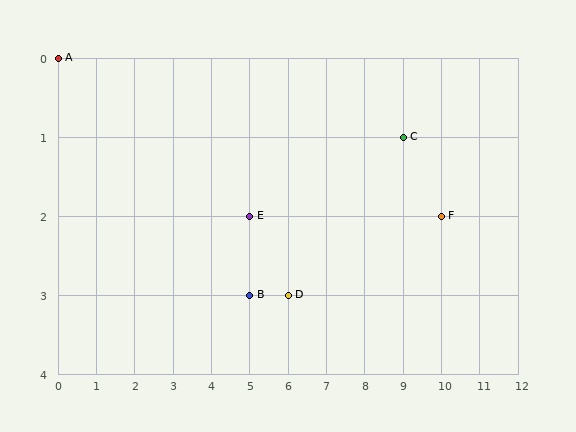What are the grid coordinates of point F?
Point F is at grid coordinates (10, 2).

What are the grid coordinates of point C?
Point C is at grid coordinates (9, 1).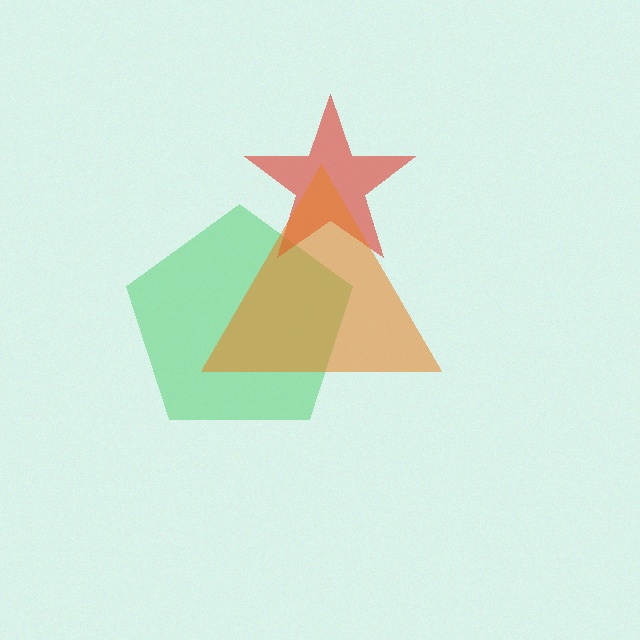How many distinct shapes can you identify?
There are 3 distinct shapes: a green pentagon, a red star, an orange triangle.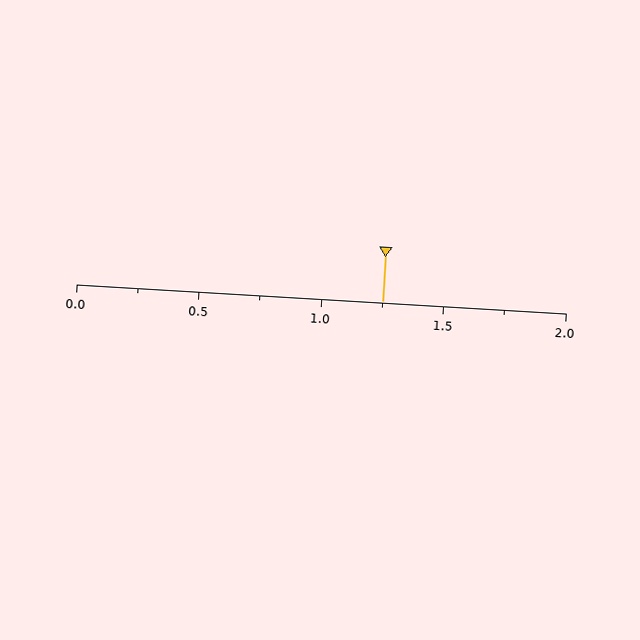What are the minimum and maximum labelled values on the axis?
The axis runs from 0.0 to 2.0.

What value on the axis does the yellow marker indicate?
The marker indicates approximately 1.25.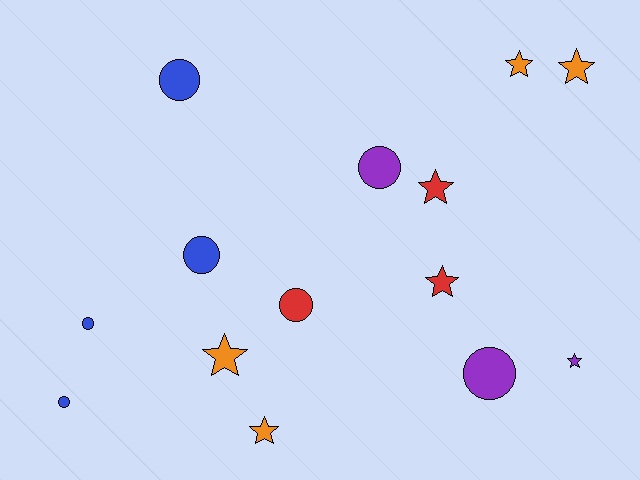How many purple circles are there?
There are 2 purple circles.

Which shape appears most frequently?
Star, with 7 objects.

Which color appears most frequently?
Blue, with 4 objects.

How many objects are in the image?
There are 14 objects.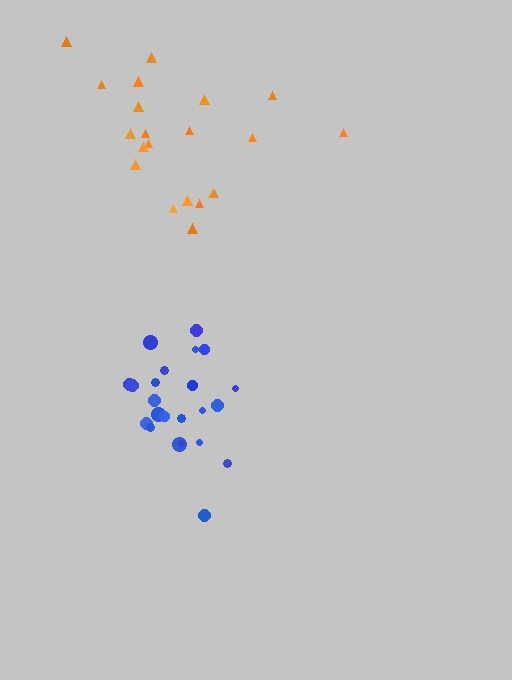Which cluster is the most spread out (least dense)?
Orange.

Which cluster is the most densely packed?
Blue.